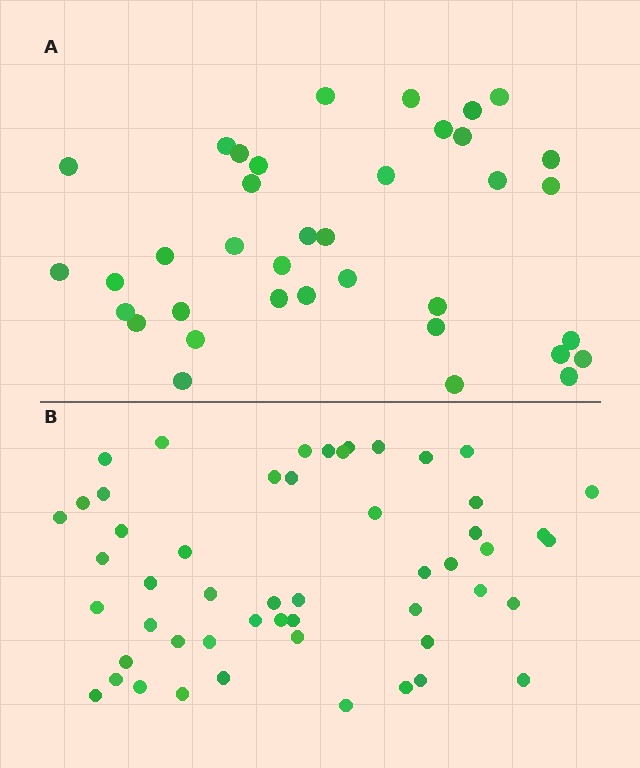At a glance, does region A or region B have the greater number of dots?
Region B (the bottom region) has more dots.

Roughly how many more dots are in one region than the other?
Region B has approximately 15 more dots than region A.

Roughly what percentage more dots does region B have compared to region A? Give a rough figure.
About 40% more.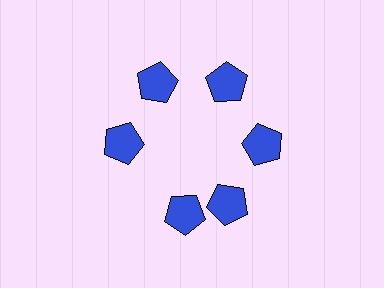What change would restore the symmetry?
The symmetry would be restored by rotating it back into even spacing with its neighbors so that all 6 pentagons sit at equal angles and equal distance from the center.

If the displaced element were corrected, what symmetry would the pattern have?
It would have 6-fold rotational symmetry — the pattern would map onto itself every 60 degrees.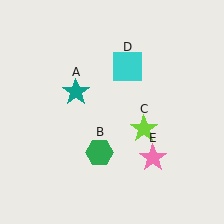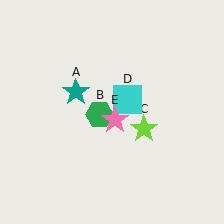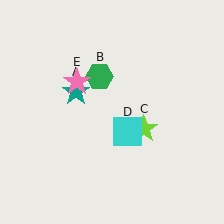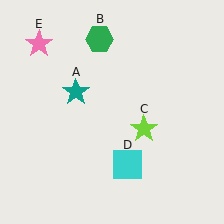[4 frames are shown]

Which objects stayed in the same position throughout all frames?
Teal star (object A) and lime star (object C) remained stationary.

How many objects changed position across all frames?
3 objects changed position: green hexagon (object B), cyan square (object D), pink star (object E).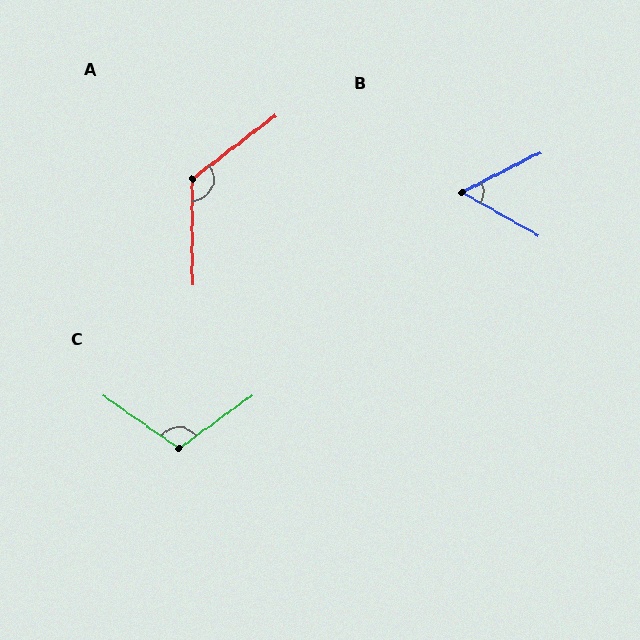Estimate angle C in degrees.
Approximately 109 degrees.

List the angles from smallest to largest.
B (56°), C (109°), A (127°).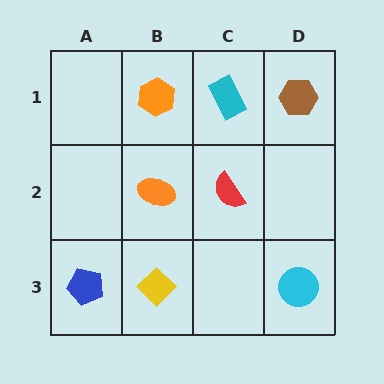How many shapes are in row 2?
2 shapes.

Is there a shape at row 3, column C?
No, that cell is empty.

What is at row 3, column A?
A blue pentagon.